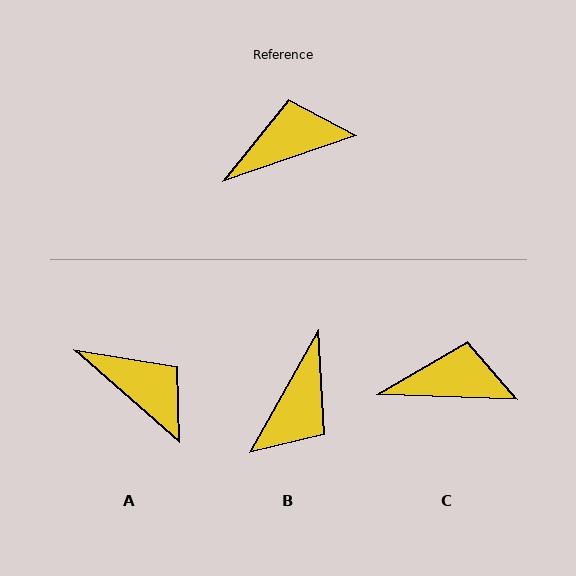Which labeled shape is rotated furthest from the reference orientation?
B, about 138 degrees away.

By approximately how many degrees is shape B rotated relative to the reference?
Approximately 138 degrees clockwise.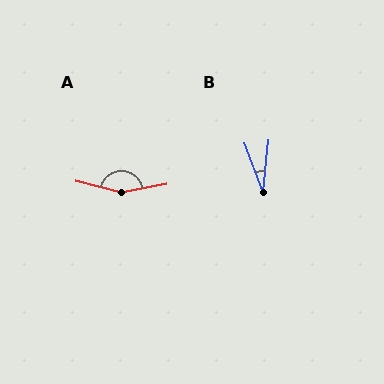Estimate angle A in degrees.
Approximately 155 degrees.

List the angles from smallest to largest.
B (27°), A (155°).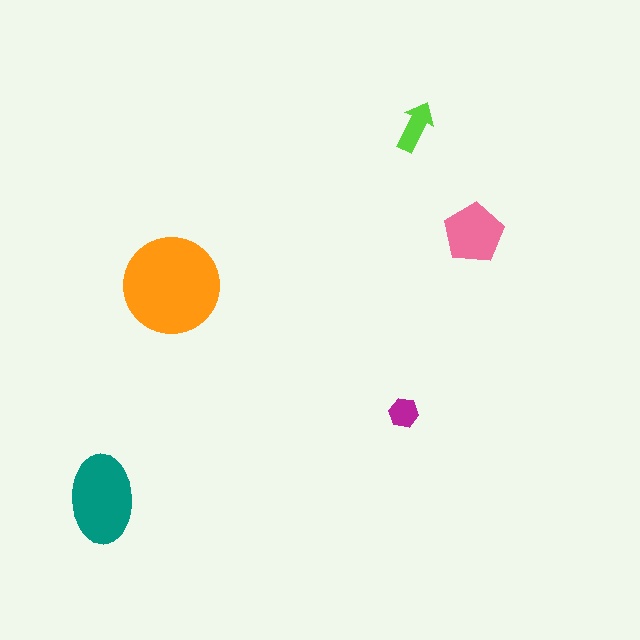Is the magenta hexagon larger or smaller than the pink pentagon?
Smaller.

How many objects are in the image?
There are 5 objects in the image.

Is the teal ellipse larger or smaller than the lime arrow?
Larger.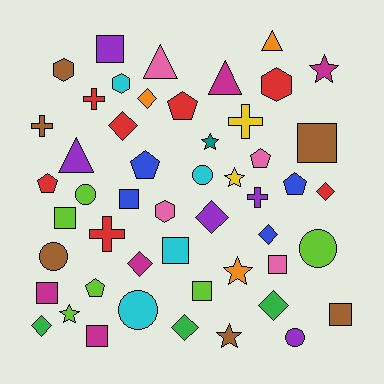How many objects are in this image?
There are 50 objects.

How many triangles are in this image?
There are 4 triangles.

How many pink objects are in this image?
There are 4 pink objects.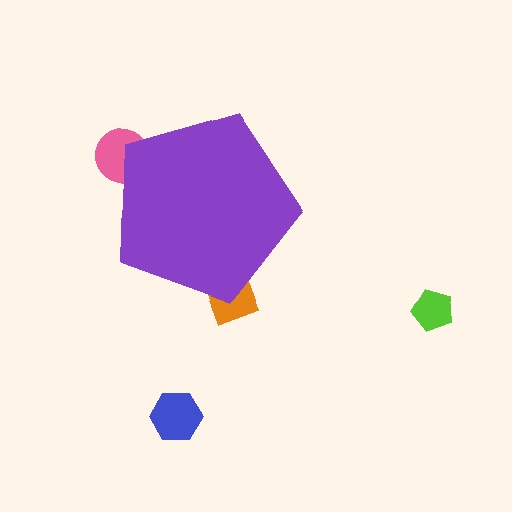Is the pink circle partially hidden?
Yes, the pink circle is partially hidden behind the purple pentagon.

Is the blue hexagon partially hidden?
No, the blue hexagon is fully visible.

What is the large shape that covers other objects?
A purple pentagon.